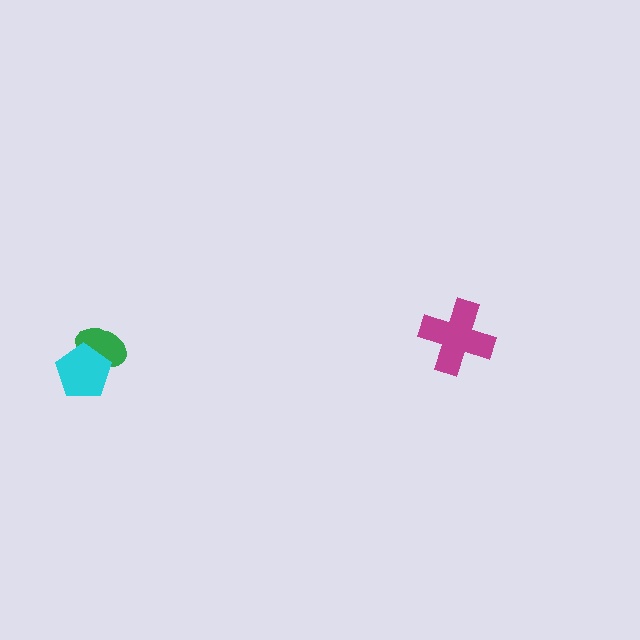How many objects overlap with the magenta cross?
0 objects overlap with the magenta cross.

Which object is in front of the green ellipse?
The cyan pentagon is in front of the green ellipse.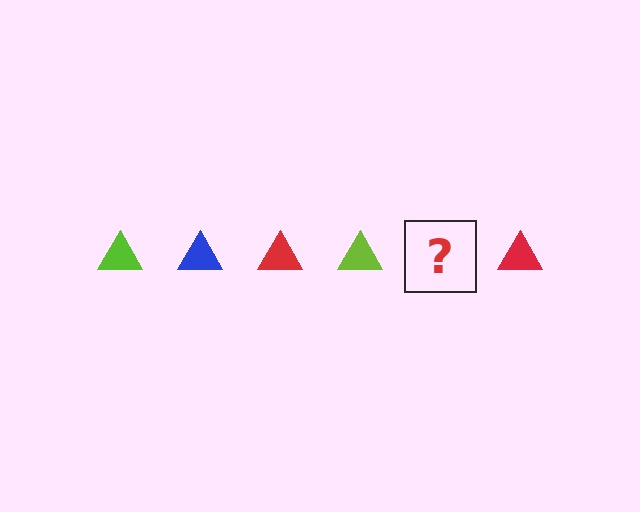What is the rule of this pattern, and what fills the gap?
The rule is that the pattern cycles through lime, blue, red triangles. The gap should be filled with a blue triangle.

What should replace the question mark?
The question mark should be replaced with a blue triangle.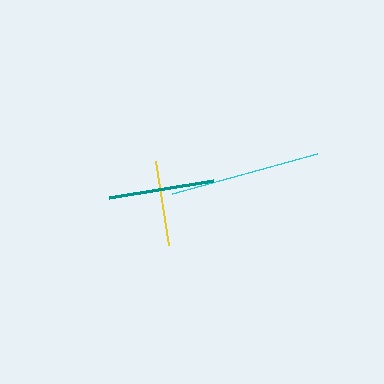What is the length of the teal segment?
The teal segment is approximately 106 pixels long.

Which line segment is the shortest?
The yellow line is the shortest at approximately 85 pixels.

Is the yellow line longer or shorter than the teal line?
The teal line is longer than the yellow line.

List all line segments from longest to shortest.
From longest to shortest: cyan, teal, yellow.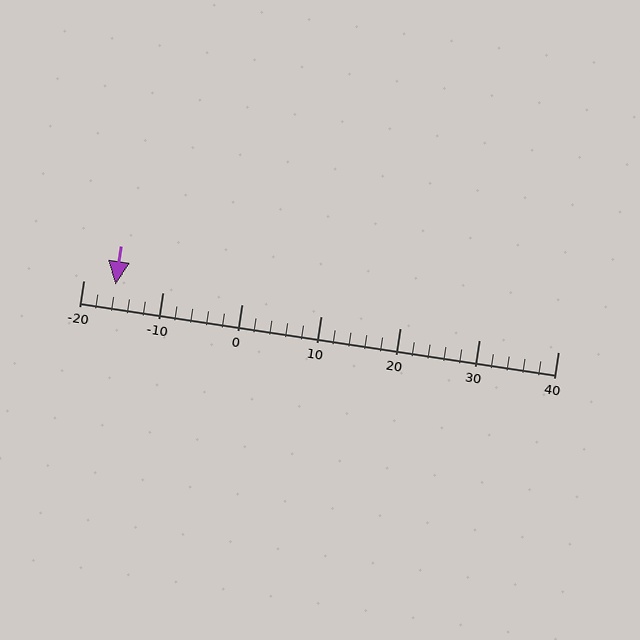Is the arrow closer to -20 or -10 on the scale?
The arrow is closer to -20.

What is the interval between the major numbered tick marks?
The major tick marks are spaced 10 units apart.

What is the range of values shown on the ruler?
The ruler shows values from -20 to 40.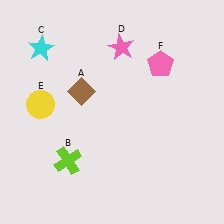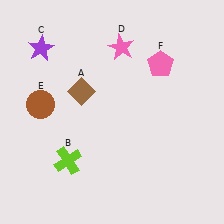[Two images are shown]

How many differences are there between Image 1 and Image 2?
There are 2 differences between the two images.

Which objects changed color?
C changed from cyan to purple. E changed from yellow to brown.